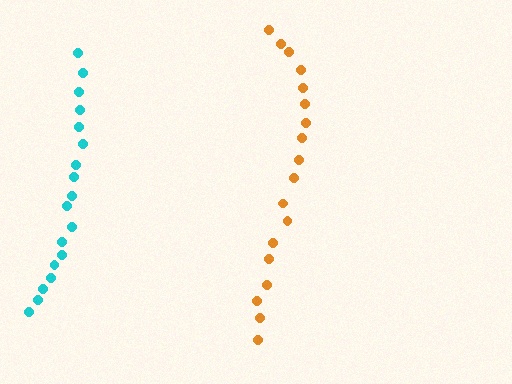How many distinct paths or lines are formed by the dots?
There are 2 distinct paths.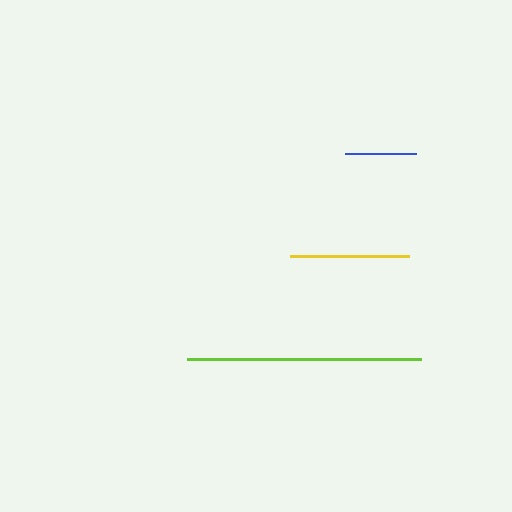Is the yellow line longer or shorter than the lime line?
The lime line is longer than the yellow line.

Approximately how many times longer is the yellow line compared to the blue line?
The yellow line is approximately 1.7 times the length of the blue line.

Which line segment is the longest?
The lime line is the longest at approximately 234 pixels.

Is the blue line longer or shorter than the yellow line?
The yellow line is longer than the blue line.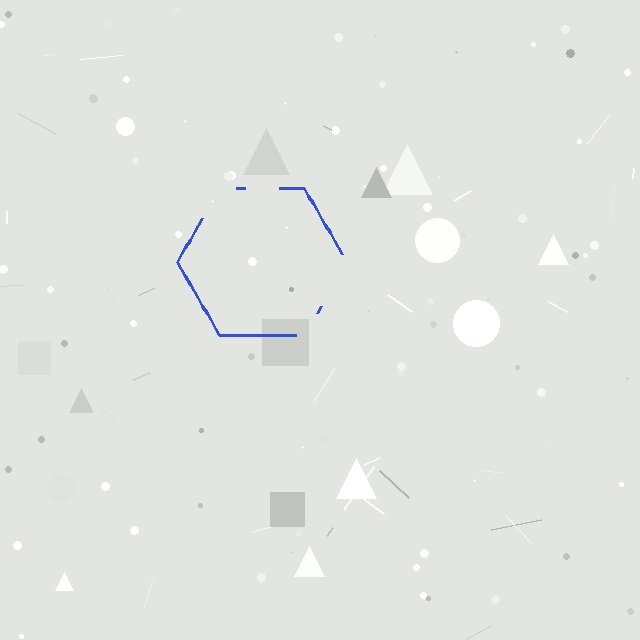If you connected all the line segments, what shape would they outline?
They would outline a hexagon.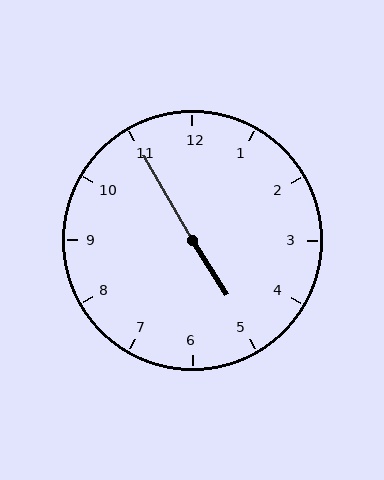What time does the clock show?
4:55.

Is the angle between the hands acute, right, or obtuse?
It is obtuse.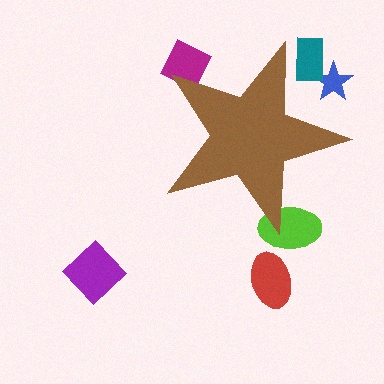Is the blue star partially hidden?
Yes, the blue star is partially hidden behind the brown star.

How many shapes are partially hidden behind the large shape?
4 shapes are partially hidden.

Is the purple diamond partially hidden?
No, the purple diamond is fully visible.